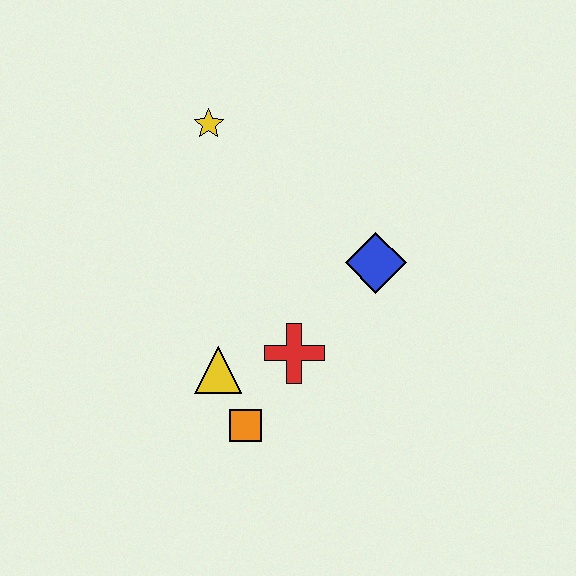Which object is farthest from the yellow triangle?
The yellow star is farthest from the yellow triangle.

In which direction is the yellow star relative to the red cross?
The yellow star is above the red cross.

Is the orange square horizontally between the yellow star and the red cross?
Yes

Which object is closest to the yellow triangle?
The orange square is closest to the yellow triangle.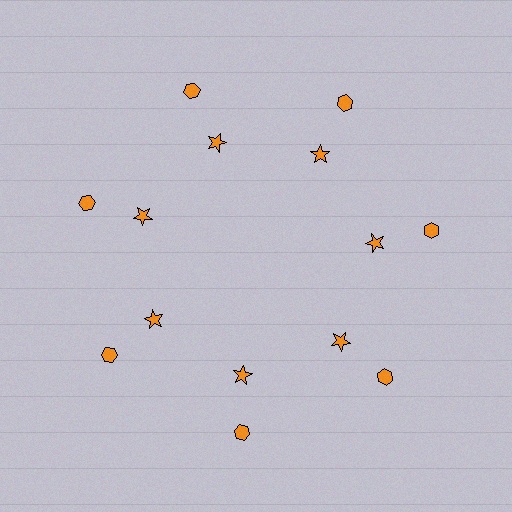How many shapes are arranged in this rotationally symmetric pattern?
There are 14 shapes, arranged in 7 groups of 2.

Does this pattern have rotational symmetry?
Yes, this pattern has 7-fold rotational symmetry. It looks the same after rotating 51 degrees around the center.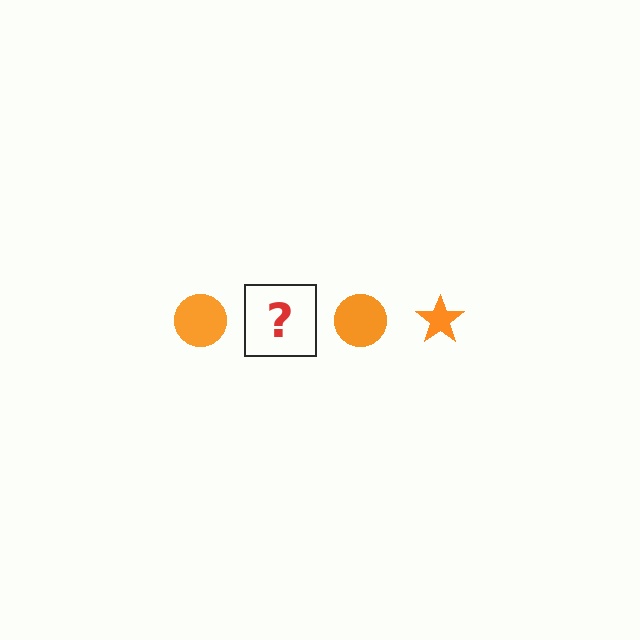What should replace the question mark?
The question mark should be replaced with an orange star.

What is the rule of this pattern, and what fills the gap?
The rule is that the pattern cycles through circle, star shapes in orange. The gap should be filled with an orange star.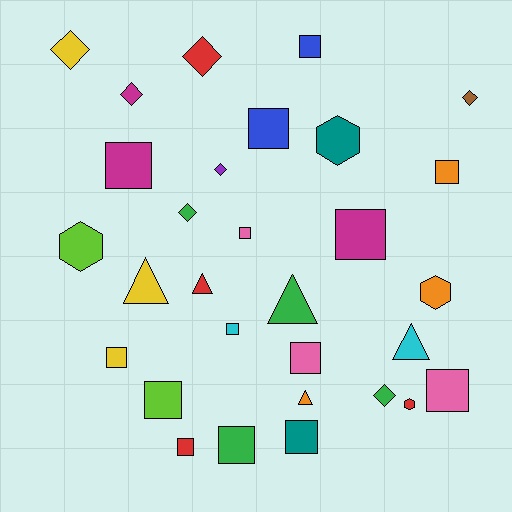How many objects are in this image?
There are 30 objects.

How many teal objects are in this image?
There are 2 teal objects.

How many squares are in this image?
There are 14 squares.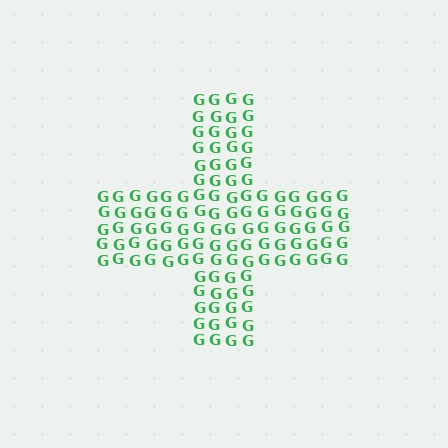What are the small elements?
The small elements are letter G's.